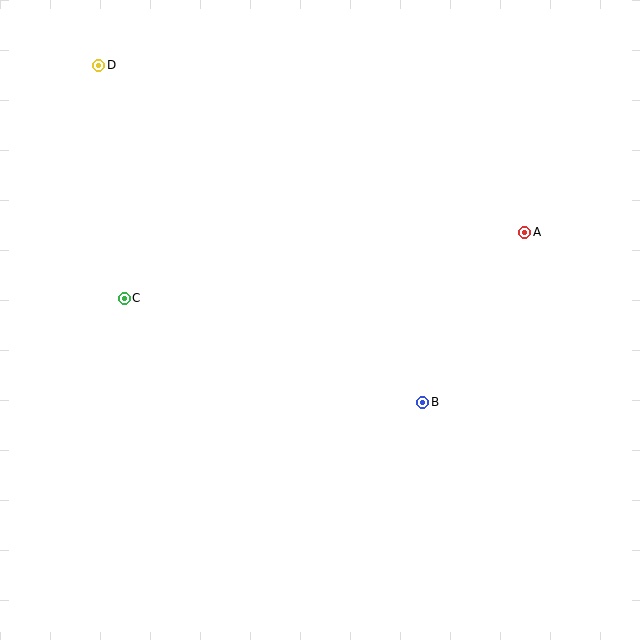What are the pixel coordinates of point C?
Point C is at (124, 298).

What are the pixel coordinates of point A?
Point A is at (525, 232).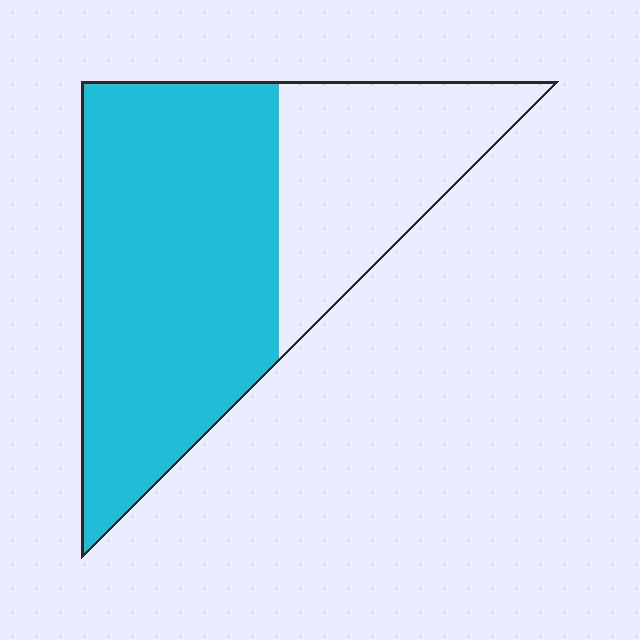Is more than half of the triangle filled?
Yes.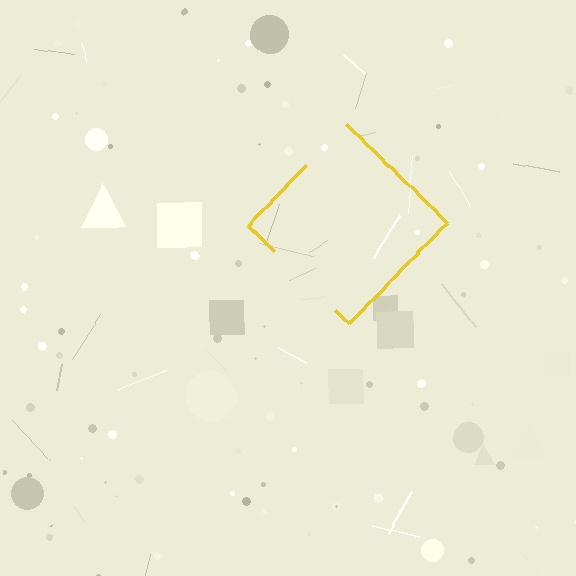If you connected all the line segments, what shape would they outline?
They would outline a diamond.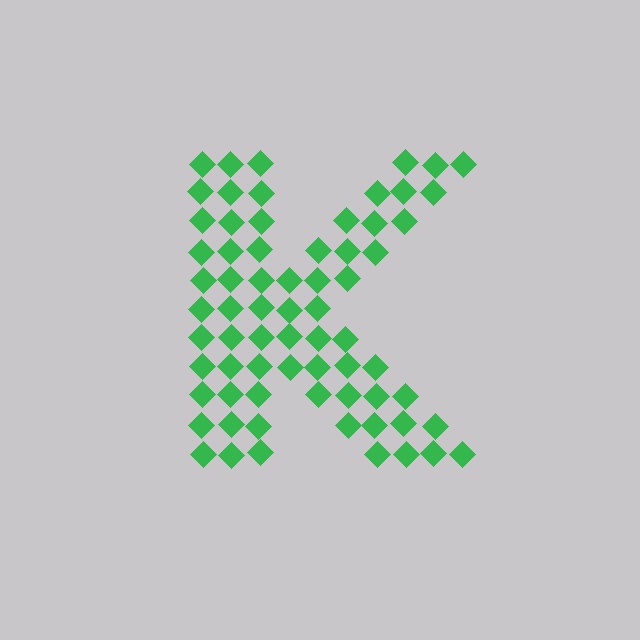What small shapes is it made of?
It is made of small diamonds.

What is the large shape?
The large shape is the letter K.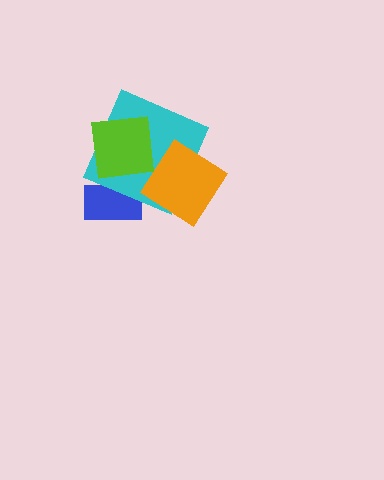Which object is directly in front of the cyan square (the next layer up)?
The orange diamond is directly in front of the cyan square.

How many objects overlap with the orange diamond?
1 object overlaps with the orange diamond.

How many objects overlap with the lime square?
1 object overlaps with the lime square.